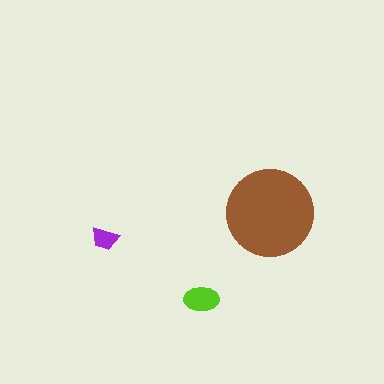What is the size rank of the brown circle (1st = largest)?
1st.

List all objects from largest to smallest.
The brown circle, the lime ellipse, the purple trapezoid.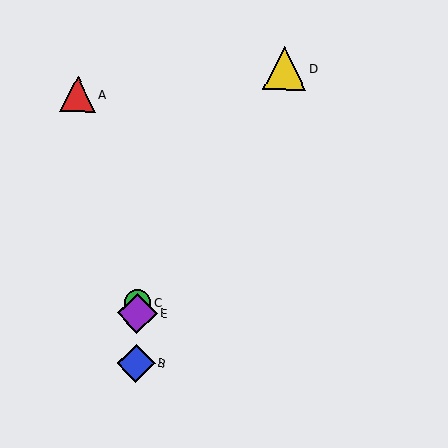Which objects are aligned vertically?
Objects B, C, E are aligned vertically.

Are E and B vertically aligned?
Yes, both are at x≈137.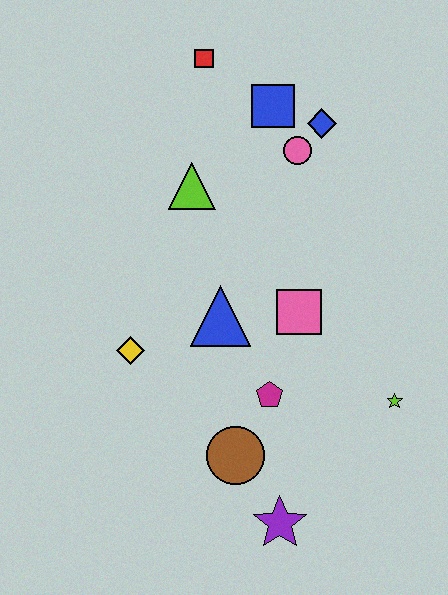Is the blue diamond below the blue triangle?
No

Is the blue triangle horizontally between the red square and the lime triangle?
No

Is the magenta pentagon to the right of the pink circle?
No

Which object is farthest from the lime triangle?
The purple star is farthest from the lime triangle.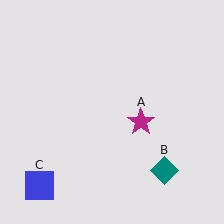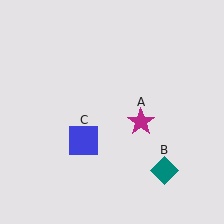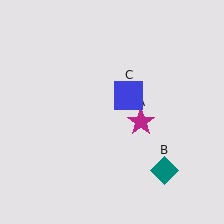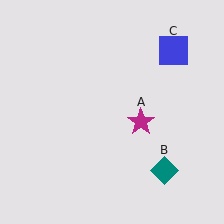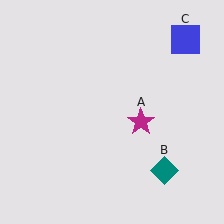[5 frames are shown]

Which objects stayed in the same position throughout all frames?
Magenta star (object A) and teal diamond (object B) remained stationary.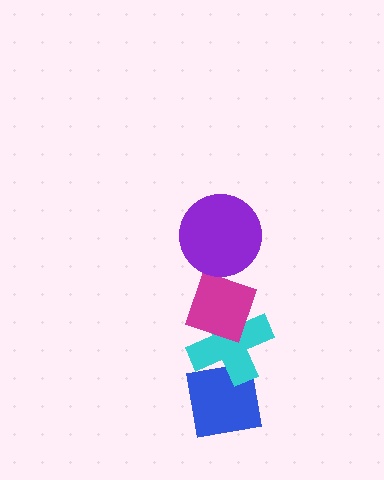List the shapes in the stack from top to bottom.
From top to bottom: the purple circle, the magenta diamond, the cyan cross, the blue square.